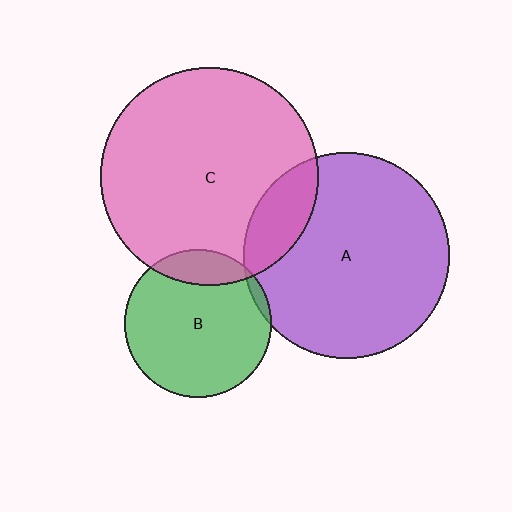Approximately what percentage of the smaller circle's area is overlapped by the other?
Approximately 5%.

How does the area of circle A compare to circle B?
Approximately 2.0 times.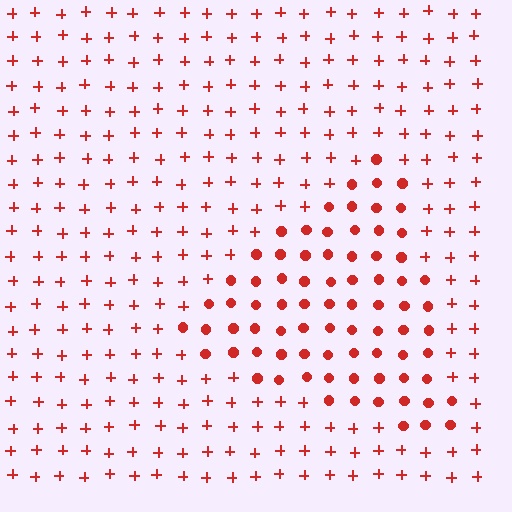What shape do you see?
I see a triangle.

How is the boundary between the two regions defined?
The boundary is defined by a change in element shape: circles inside vs. plus signs outside. All elements share the same color and spacing.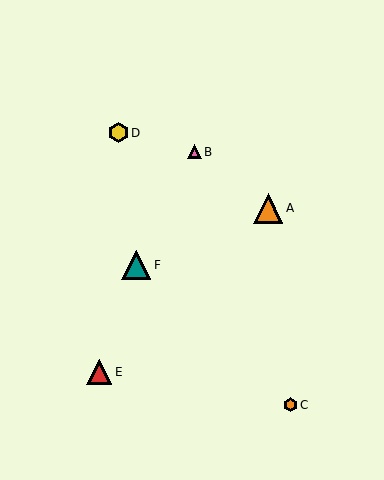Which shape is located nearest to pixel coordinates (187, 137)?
The pink triangle (labeled B) at (194, 152) is nearest to that location.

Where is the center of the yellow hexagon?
The center of the yellow hexagon is at (118, 133).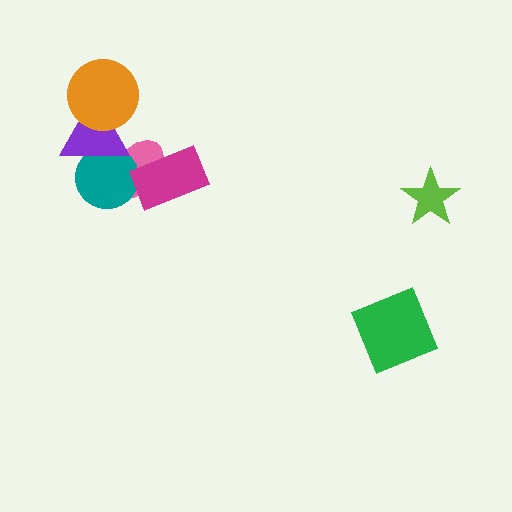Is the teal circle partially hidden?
Yes, it is partially covered by another shape.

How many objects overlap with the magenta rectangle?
1 object overlaps with the magenta rectangle.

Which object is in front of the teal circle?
The purple triangle is in front of the teal circle.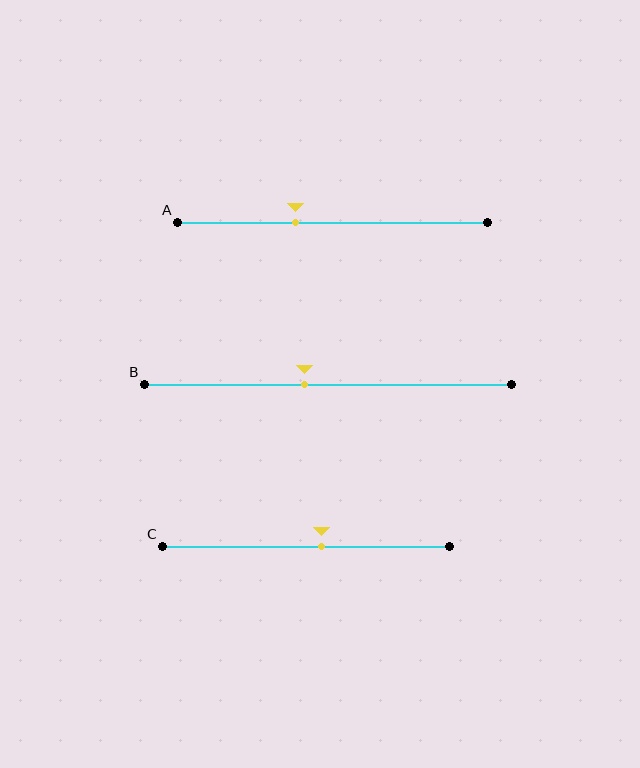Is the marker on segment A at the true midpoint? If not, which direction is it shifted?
No, the marker on segment A is shifted to the left by about 12% of the segment length.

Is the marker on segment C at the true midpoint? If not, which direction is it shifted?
No, the marker on segment C is shifted to the right by about 5% of the segment length.